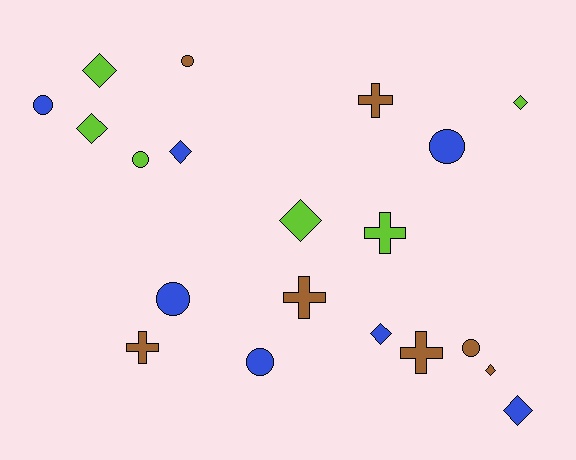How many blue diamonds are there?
There are 3 blue diamonds.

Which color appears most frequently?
Blue, with 7 objects.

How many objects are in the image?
There are 20 objects.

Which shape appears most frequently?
Diamond, with 8 objects.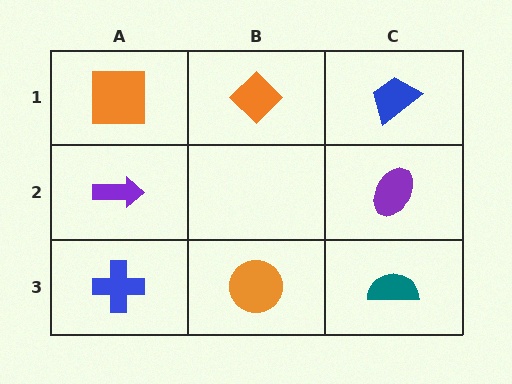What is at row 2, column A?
A purple arrow.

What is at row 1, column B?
An orange diamond.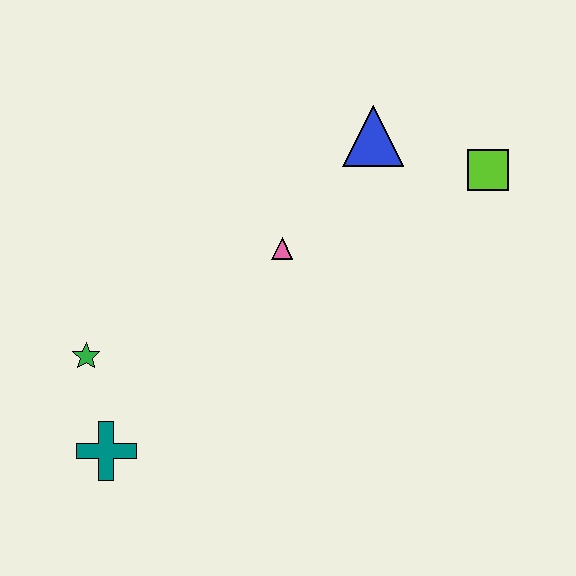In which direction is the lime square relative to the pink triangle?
The lime square is to the right of the pink triangle.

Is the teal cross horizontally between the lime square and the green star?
Yes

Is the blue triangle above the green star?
Yes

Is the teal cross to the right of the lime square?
No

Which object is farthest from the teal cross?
The lime square is farthest from the teal cross.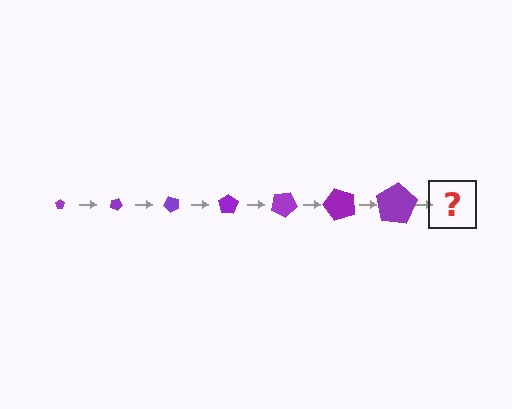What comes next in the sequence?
The next element should be a pentagon, larger than the previous one and rotated 175 degrees from the start.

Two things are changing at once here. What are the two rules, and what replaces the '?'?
The two rules are that the pentagon grows larger each step and it rotates 25 degrees each step. The '?' should be a pentagon, larger than the previous one and rotated 175 degrees from the start.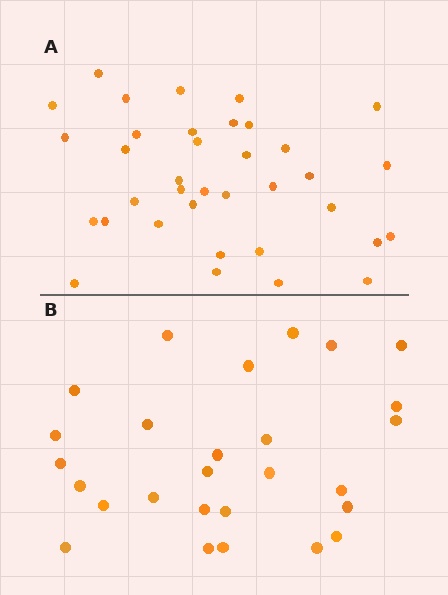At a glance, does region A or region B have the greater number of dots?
Region A (the top region) has more dots.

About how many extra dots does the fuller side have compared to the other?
Region A has roughly 8 or so more dots than region B.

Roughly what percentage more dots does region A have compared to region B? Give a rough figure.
About 35% more.